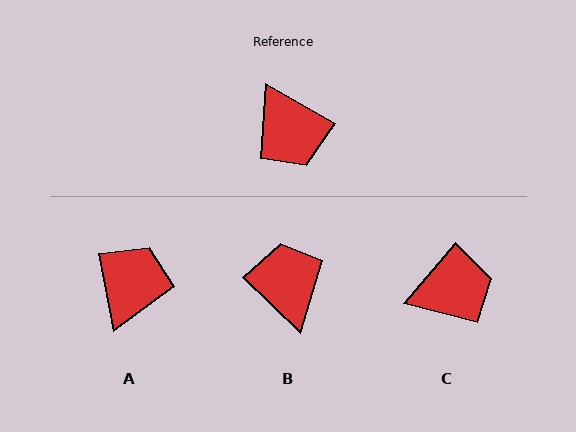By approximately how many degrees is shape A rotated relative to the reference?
Approximately 131 degrees counter-clockwise.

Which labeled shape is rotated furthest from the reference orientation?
B, about 167 degrees away.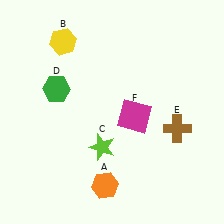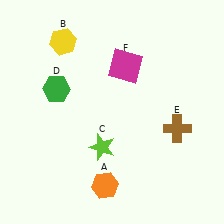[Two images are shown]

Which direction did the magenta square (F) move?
The magenta square (F) moved up.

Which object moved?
The magenta square (F) moved up.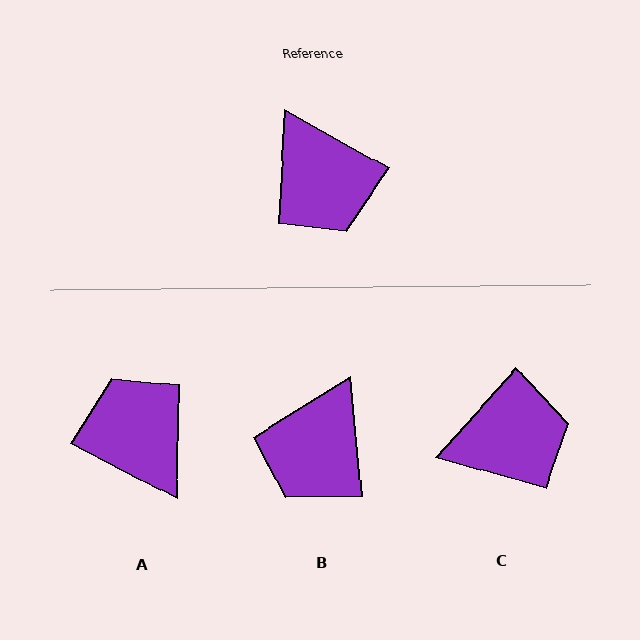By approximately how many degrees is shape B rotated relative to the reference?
Approximately 55 degrees clockwise.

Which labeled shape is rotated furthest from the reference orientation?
A, about 178 degrees away.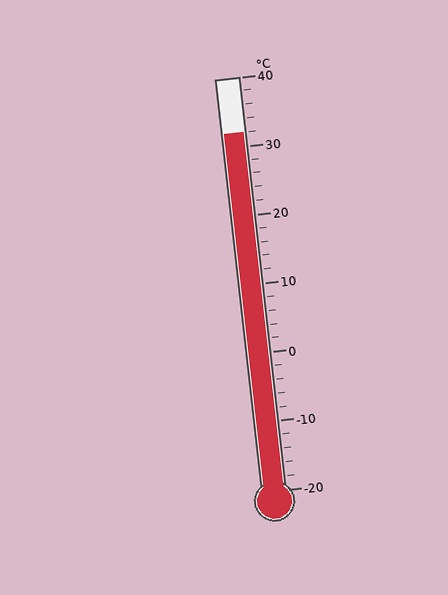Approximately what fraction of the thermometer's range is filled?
The thermometer is filled to approximately 85% of its range.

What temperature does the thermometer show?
The thermometer shows approximately 32°C.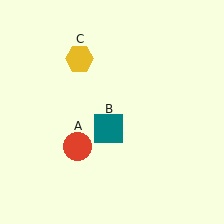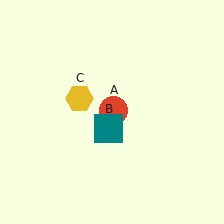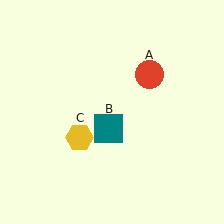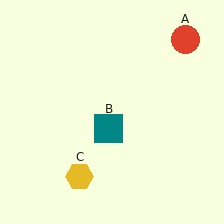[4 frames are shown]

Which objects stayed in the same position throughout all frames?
Teal square (object B) remained stationary.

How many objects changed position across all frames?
2 objects changed position: red circle (object A), yellow hexagon (object C).